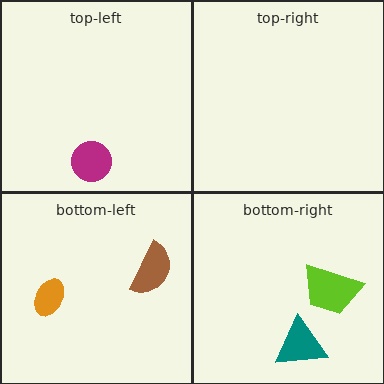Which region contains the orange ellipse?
The bottom-left region.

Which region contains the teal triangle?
The bottom-right region.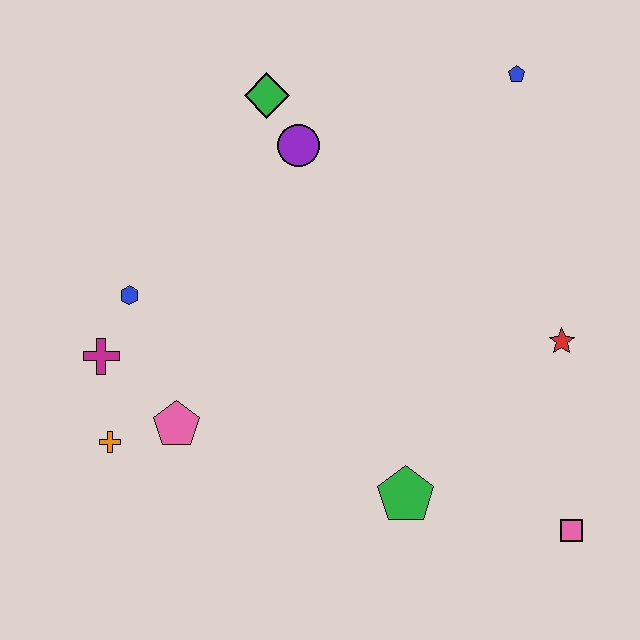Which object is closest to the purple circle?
The green diamond is closest to the purple circle.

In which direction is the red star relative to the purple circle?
The red star is to the right of the purple circle.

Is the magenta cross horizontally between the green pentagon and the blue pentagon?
No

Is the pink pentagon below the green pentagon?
No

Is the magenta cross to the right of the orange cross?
No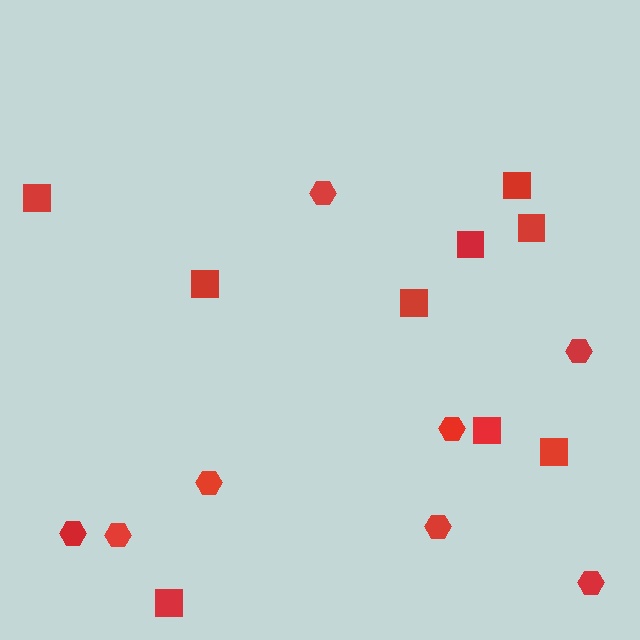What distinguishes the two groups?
There are 2 groups: one group of hexagons (8) and one group of squares (9).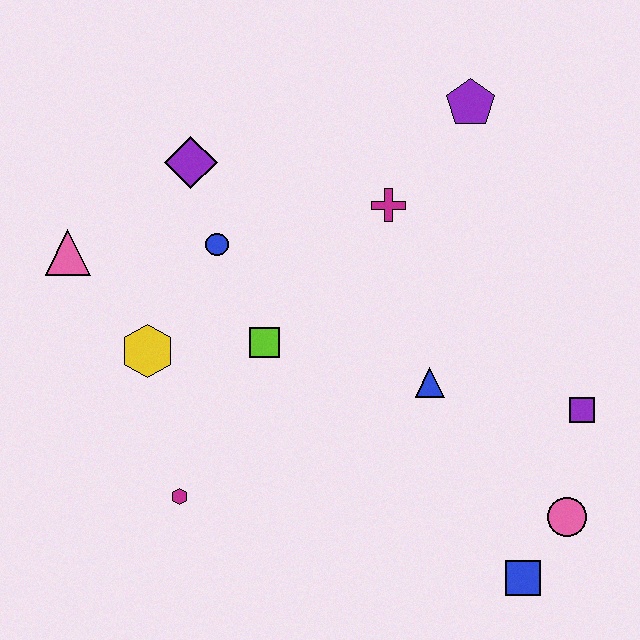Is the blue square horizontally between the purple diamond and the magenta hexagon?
No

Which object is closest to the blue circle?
The purple diamond is closest to the blue circle.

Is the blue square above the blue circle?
No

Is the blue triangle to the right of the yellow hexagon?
Yes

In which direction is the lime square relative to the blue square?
The lime square is to the left of the blue square.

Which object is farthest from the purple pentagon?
The magenta hexagon is farthest from the purple pentagon.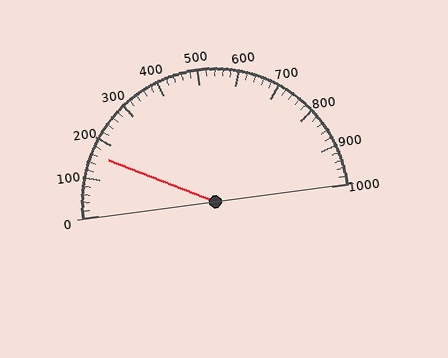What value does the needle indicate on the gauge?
The needle indicates approximately 160.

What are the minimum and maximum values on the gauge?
The gauge ranges from 0 to 1000.